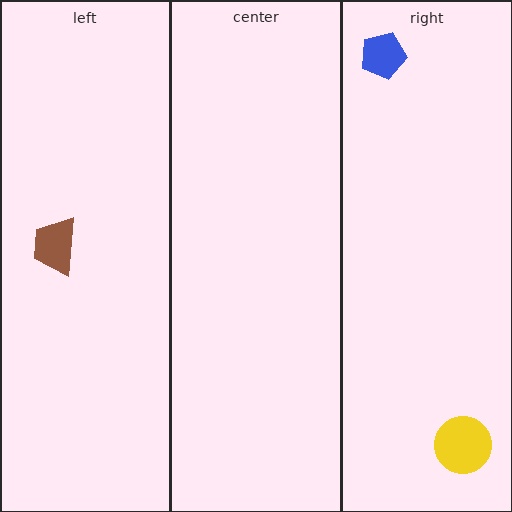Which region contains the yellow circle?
The right region.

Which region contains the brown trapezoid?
The left region.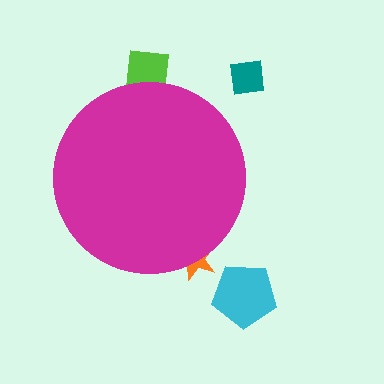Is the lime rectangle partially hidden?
Yes, the lime rectangle is partially hidden behind the magenta circle.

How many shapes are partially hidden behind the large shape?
2 shapes are partially hidden.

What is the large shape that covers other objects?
A magenta circle.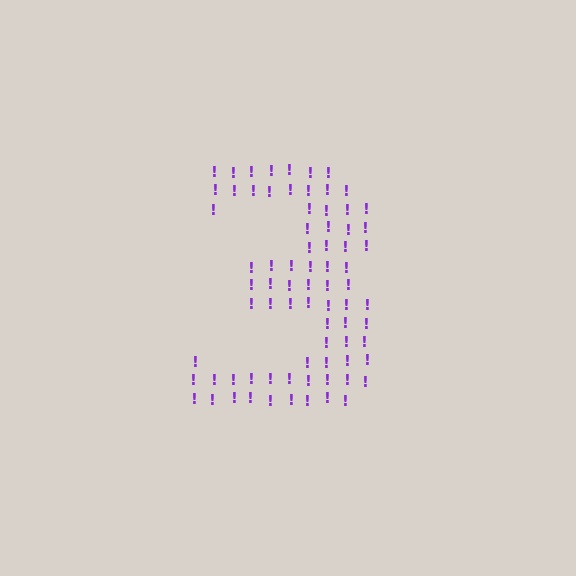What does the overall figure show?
The overall figure shows the digit 3.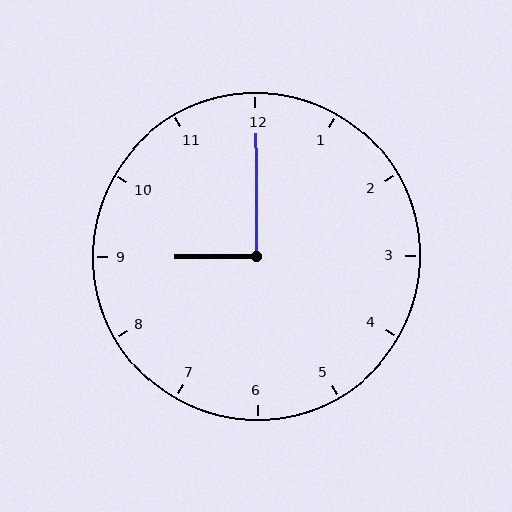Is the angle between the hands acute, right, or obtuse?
It is right.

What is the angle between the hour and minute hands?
Approximately 90 degrees.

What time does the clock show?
9:00.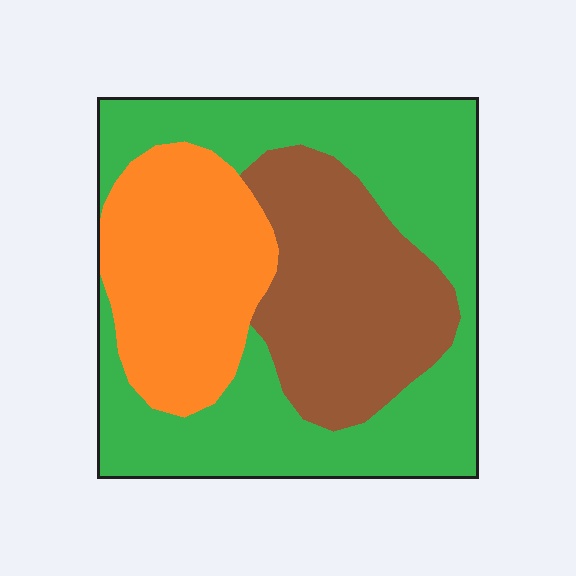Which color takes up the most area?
Green, at roughly 50%.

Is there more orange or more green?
Green.